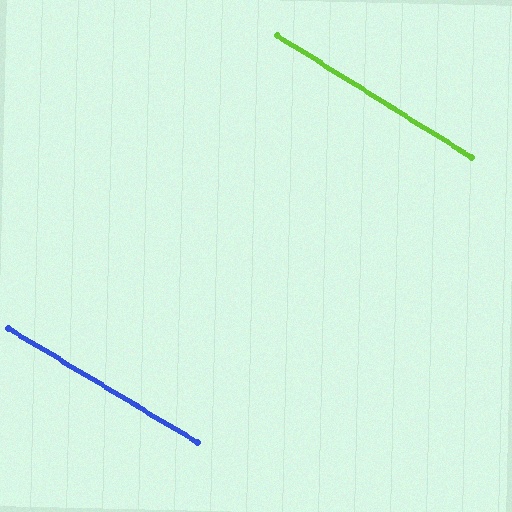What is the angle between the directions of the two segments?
Approximately 1 degree.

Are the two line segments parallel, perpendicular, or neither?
Parallel — their directions differ by only 0.9°.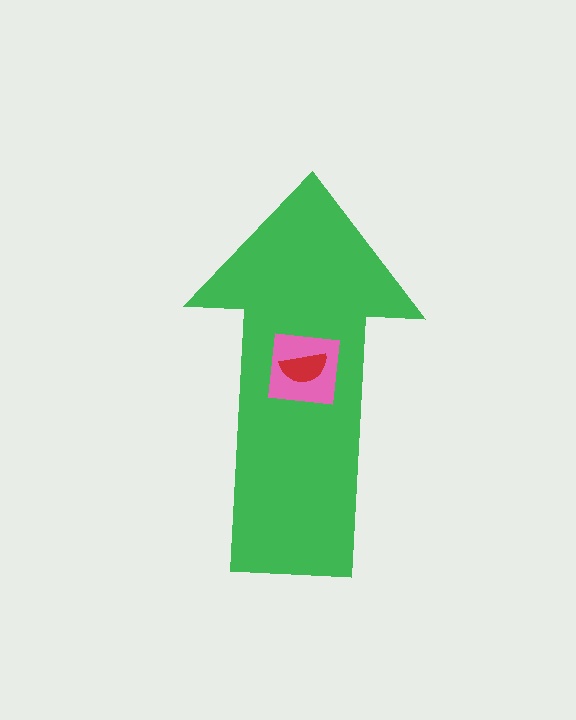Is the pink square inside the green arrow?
Yes.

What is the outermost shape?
The green arrow.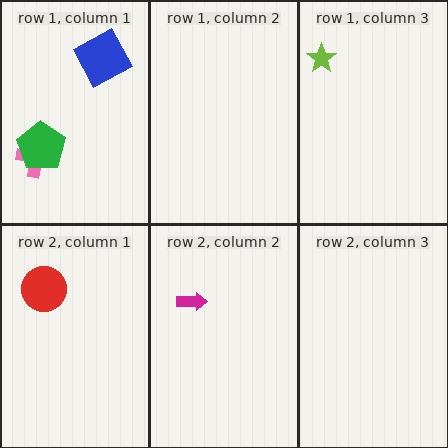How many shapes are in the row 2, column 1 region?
1.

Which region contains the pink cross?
The row 1, column 1 region.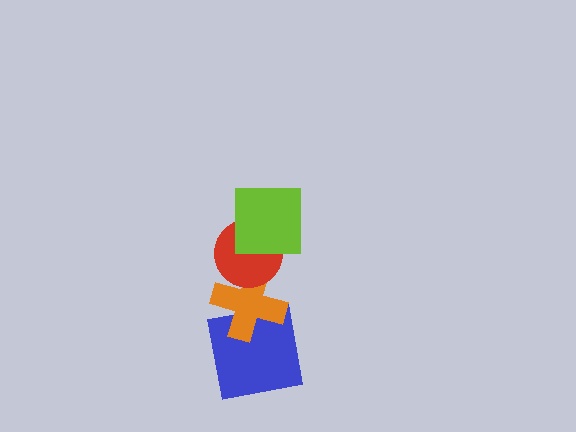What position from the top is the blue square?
The blue square is 4th from the top.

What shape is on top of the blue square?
The orange cross is on top of the blue square.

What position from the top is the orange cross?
The orange cross is 3rd from the top.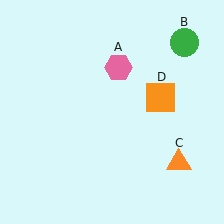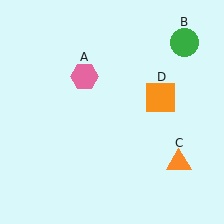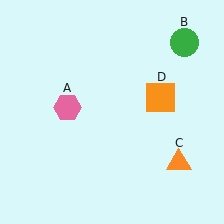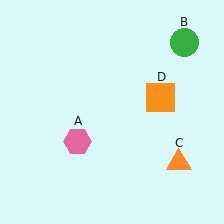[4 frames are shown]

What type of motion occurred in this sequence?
The pink hexagon (object A) rotated counterclockwise around the center of the scene.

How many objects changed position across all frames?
1 object changed position: pink hexagon (object A).